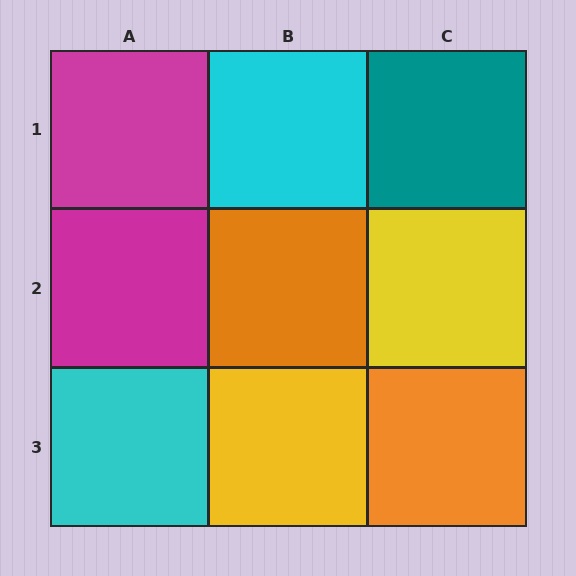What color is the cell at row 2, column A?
Magenta.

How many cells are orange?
2 cells are orange.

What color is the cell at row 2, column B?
Orange.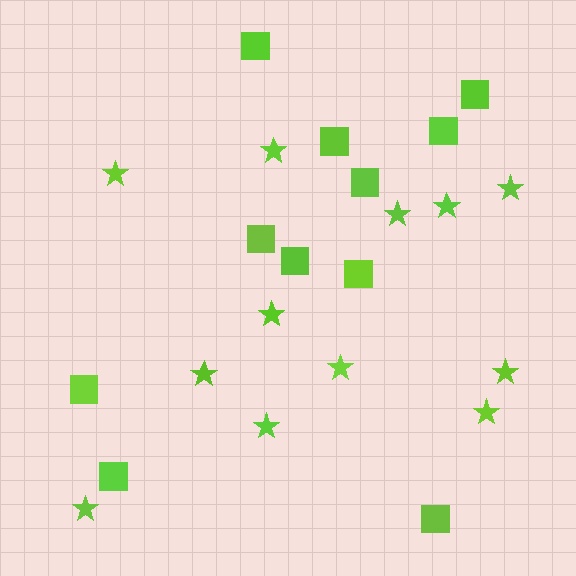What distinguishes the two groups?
There are 2 groups: one group of squares (11) and one group of stars (12).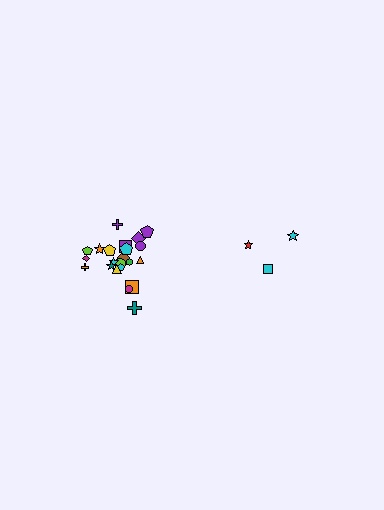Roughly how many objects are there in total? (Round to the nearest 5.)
Roughly 25 objects in total.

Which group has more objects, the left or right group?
The left group.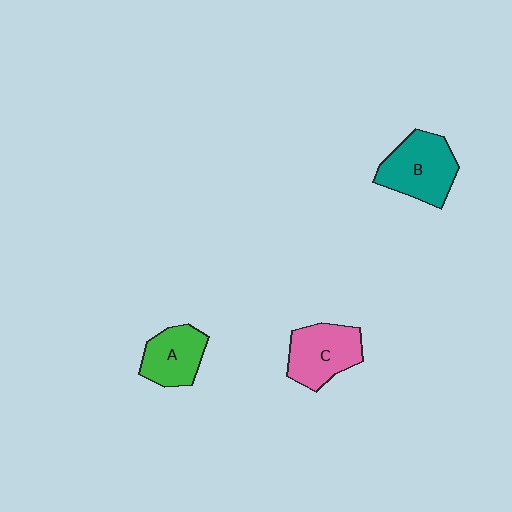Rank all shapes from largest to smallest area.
From largest to smallest: B (teal), C (pink), A (green).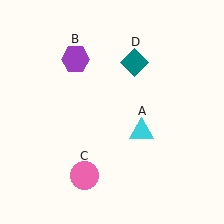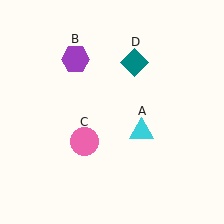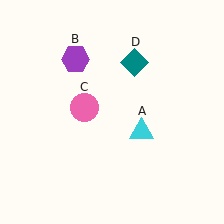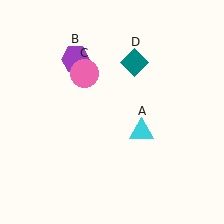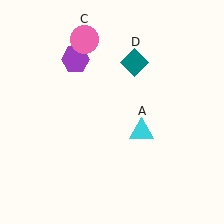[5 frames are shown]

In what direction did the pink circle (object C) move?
The pink circle (object C) moved up.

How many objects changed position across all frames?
1 object changed position: pink circle (object C).